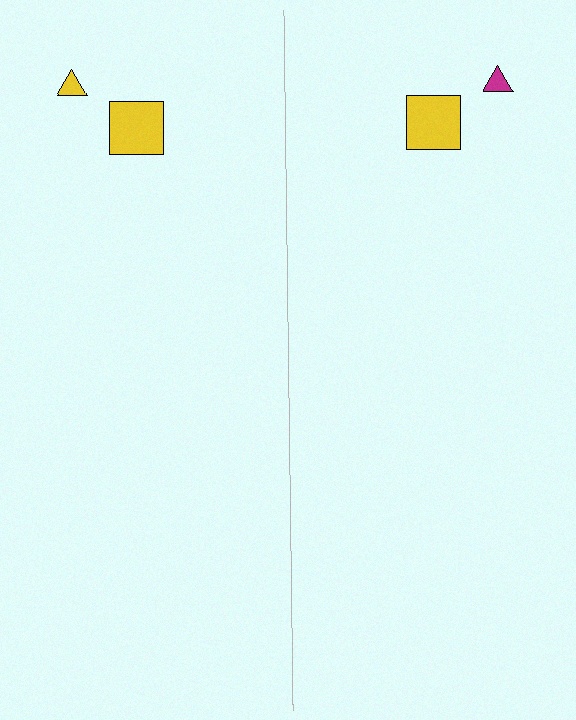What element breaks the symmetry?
The magenta triangle on the right side breaks the symmetry — its mirror counterpart is yellow.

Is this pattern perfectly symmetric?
No, the pattern is not perfectly symmetric. The magenta triangle on the right side breaks the symmetry — its mirror counterpart is yellow.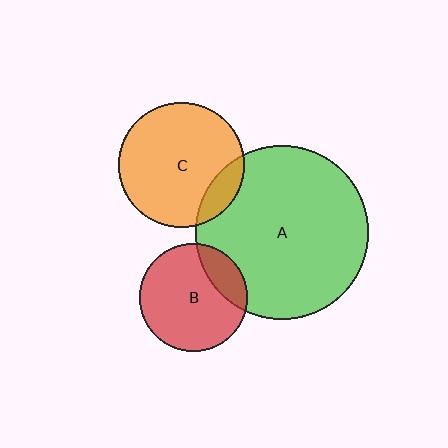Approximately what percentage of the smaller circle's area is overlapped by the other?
Approximately 15%.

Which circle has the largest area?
Circle A (green).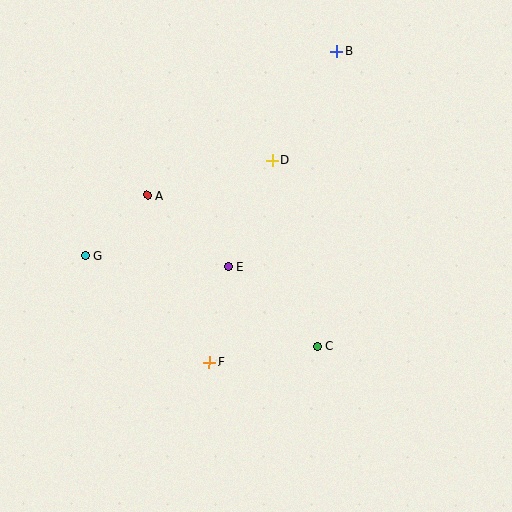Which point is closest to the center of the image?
Point E at (228, 267) is closest to the center.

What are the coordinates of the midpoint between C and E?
The midpoint between C and E is at (273, 307).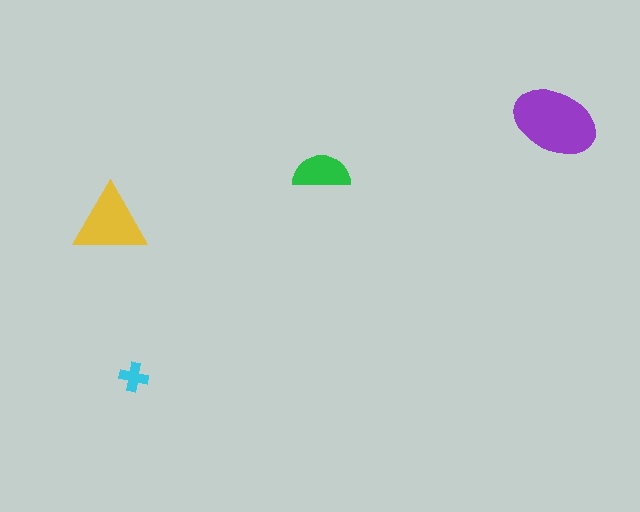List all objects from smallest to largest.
The cyan cross, the green semicircle, the yellow triangle, the purple ellipse.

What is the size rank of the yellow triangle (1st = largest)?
2nd.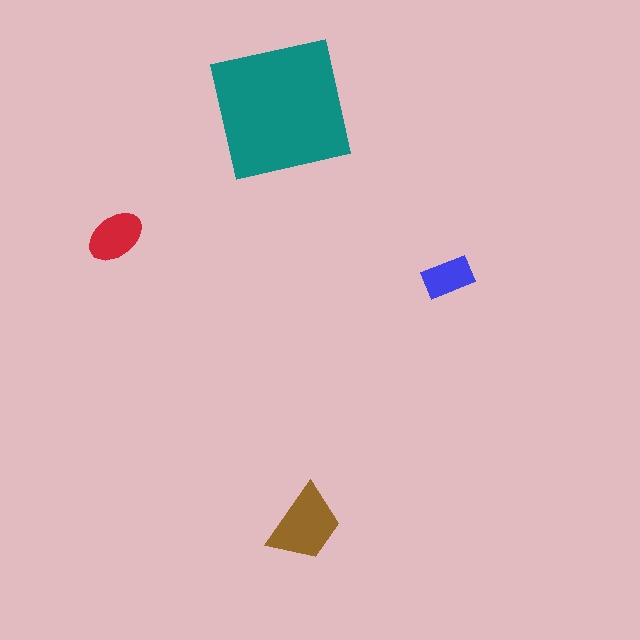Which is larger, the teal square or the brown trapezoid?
The teal square.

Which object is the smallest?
The blue rectangle.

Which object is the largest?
The teal square.